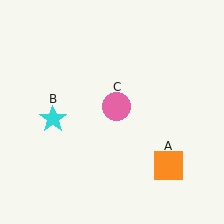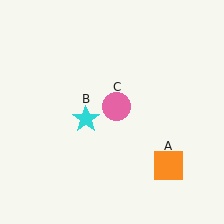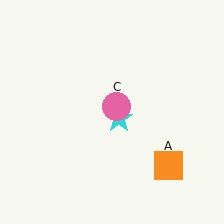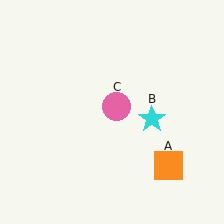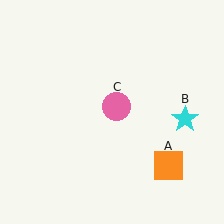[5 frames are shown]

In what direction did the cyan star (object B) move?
The cyan star (object B) moved right.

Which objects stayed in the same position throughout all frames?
Orange square (object A) and pink circle (object C) remained stationary.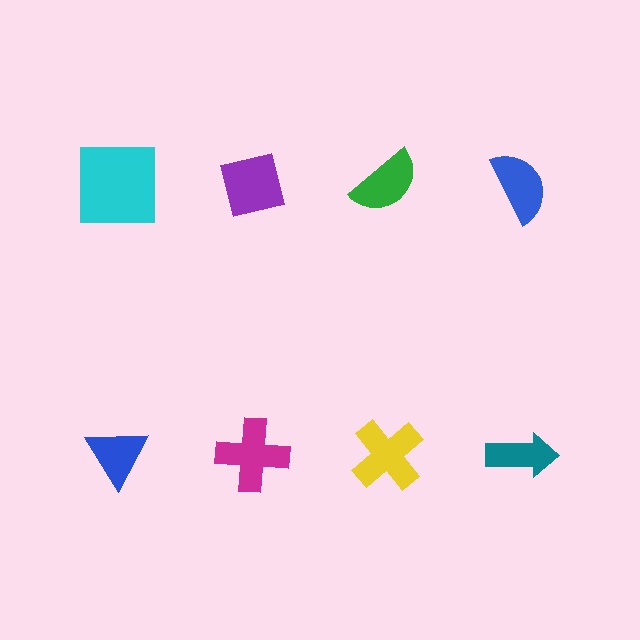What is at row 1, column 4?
A blue semicircle.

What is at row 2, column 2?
A magenta cross.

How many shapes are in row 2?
4 shapes.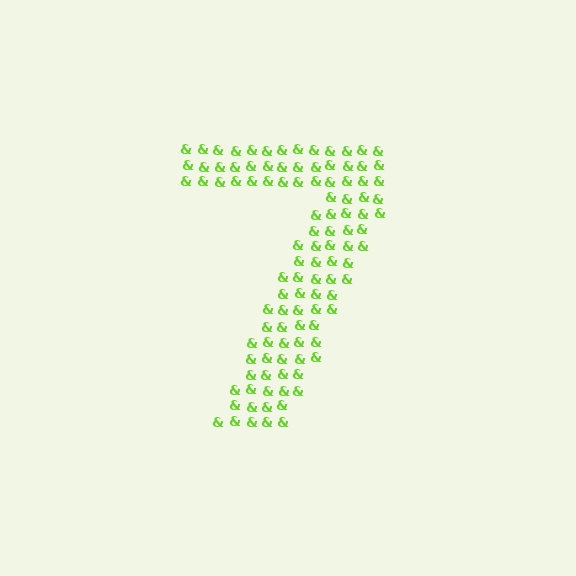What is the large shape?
The large shape is the digit 7.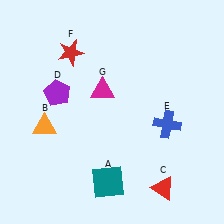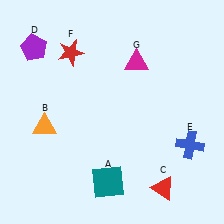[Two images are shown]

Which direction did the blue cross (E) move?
The blue cross (E) moved right.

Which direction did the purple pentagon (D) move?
The purple pentagon (D) moved up.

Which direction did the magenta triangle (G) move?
The magenta triangle (G) moved right.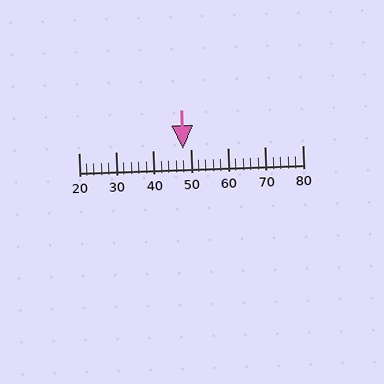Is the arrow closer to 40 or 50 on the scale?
The arrow is closer to 50.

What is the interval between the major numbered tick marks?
The major tick marks are spaced 10 units apart.